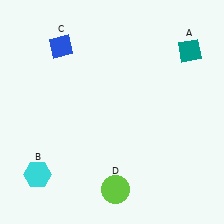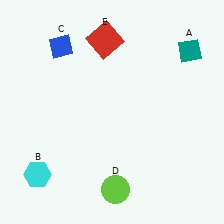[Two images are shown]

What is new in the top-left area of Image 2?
A red square (E) was added in the top-left area of Image 2.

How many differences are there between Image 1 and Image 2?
There is 1 difference between the two images.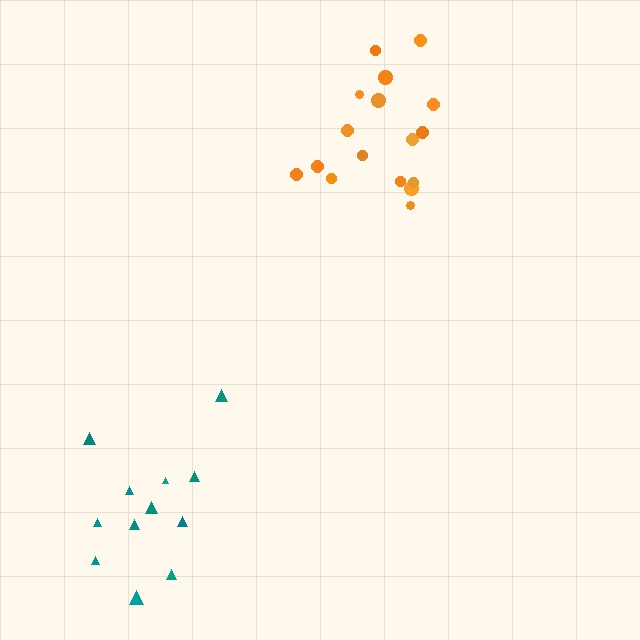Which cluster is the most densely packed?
Orange.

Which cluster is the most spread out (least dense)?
Teal.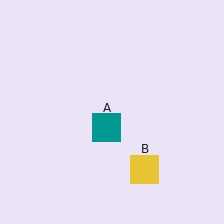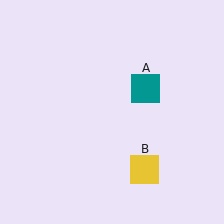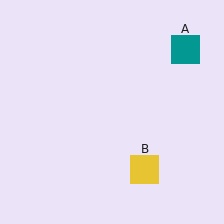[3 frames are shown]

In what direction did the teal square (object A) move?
The teal square (object A) moved up and to the right.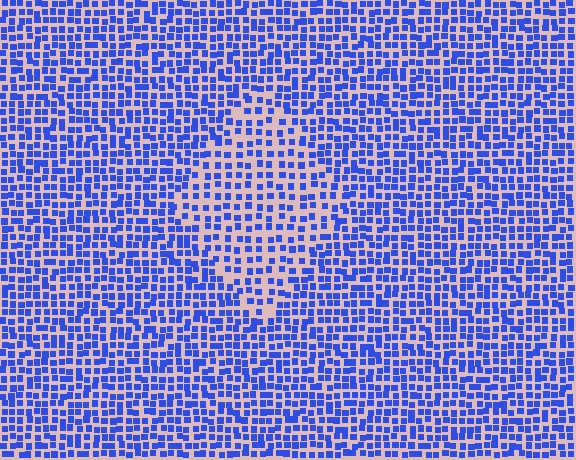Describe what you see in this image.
The image contains small blue elements arranged at two different densities. A diamond-shaped region is visible where the elements are less densely packed than the surrounding area.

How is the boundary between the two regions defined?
The boundary is defined by a change in element density (approximately 1.6x ratio). All elements are the same color, size, and shape.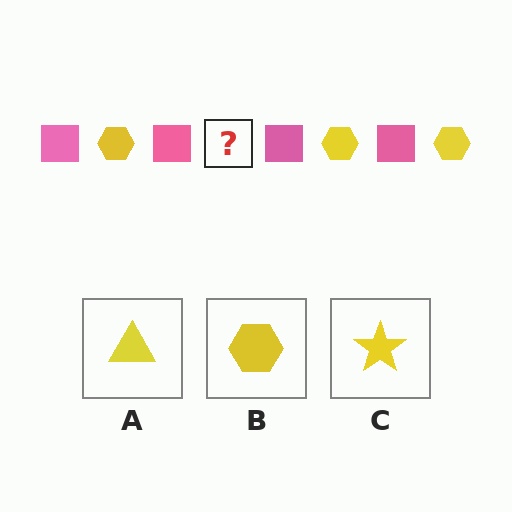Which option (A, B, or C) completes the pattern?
B.